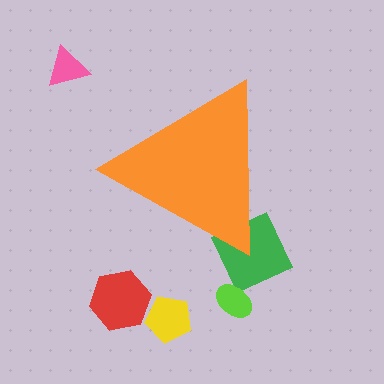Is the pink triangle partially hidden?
No, the pink triangle is fully visible.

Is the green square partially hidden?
Yes, the green square is partially hidden behind the orange triangle.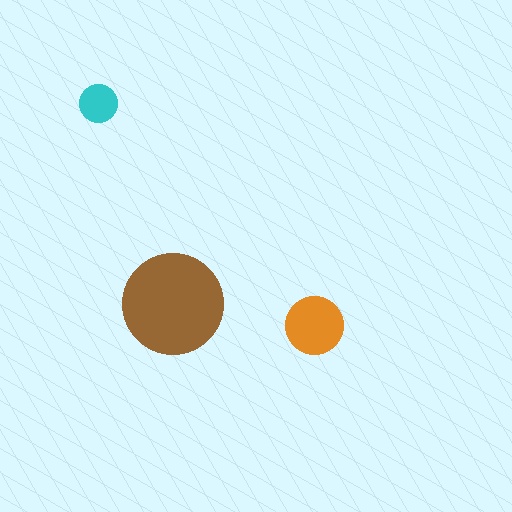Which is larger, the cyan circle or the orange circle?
The orange one.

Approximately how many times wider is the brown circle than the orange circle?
About 2 times wider.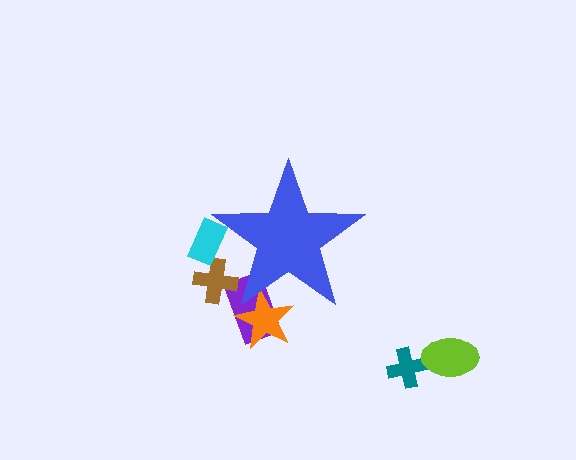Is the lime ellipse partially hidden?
No, the lime ellipse is fully visible.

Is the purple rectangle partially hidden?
Yes, the purple rectangle is partially hidden behind the blue star.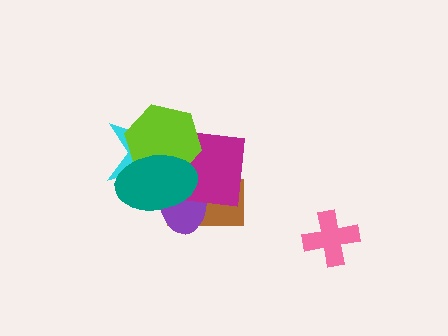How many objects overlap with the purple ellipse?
5 objects overlap with the purple ellipse.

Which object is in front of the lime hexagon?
The teal ellipse is in front of the lime hexagon.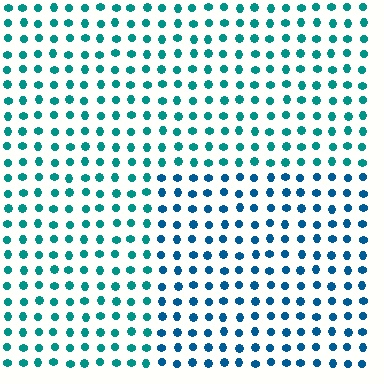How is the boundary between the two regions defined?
The boundary is defined purely by a slight shift in hue (about 29 degrees). Spacing, size, and orientation are identical on both sides.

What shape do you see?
I see a rectangle.